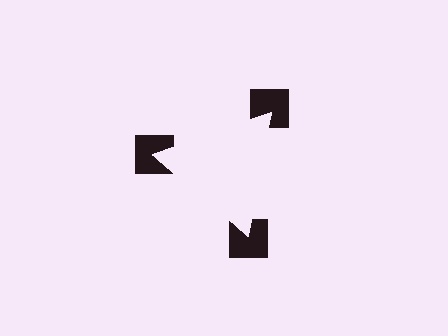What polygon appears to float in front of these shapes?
An illusory triangle — its edges are inferred from the aligned wedge cuts in the notched squares, not physically drawn.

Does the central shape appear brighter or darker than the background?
It typically appears slightly brighter than the background, even though no actual brightness change is drawn.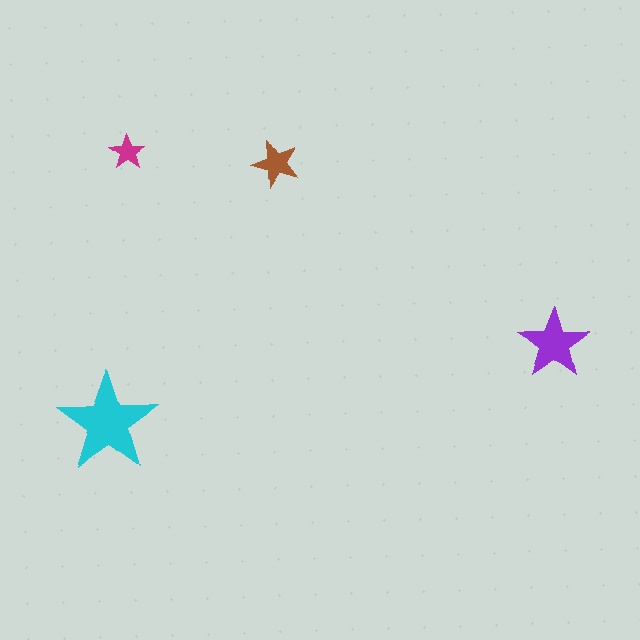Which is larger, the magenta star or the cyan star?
The cyan one.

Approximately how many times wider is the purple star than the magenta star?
About 2 times wider.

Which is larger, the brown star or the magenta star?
The brown one.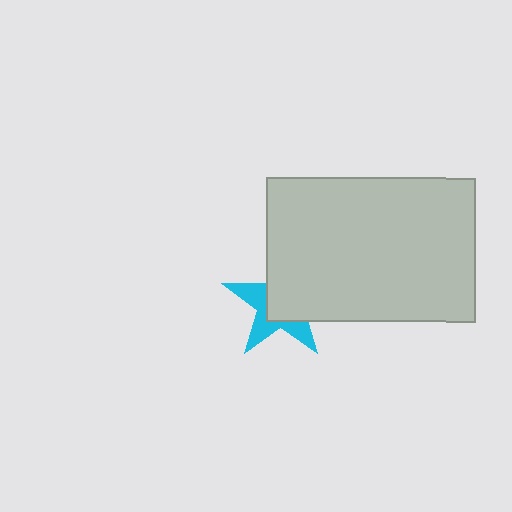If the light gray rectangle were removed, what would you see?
You would see the complete cyan star.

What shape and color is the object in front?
The object in front is a light gray rectangle.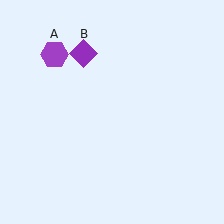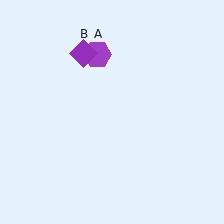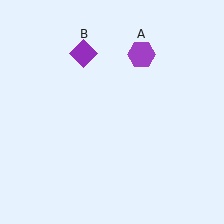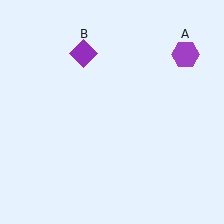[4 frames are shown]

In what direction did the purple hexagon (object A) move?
The purple hexagon (object A) moved right.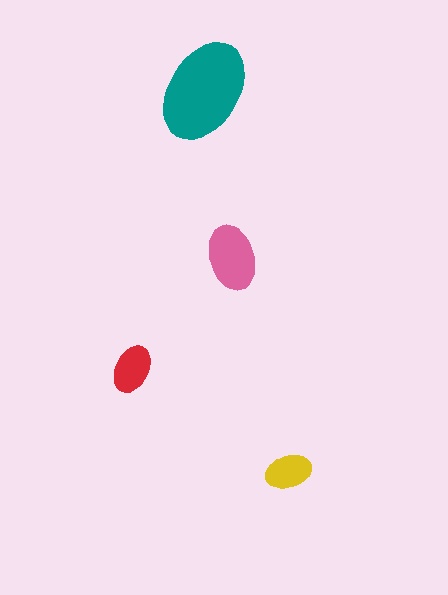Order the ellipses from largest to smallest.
the teal one, the pink one, the red one, the yellow one.